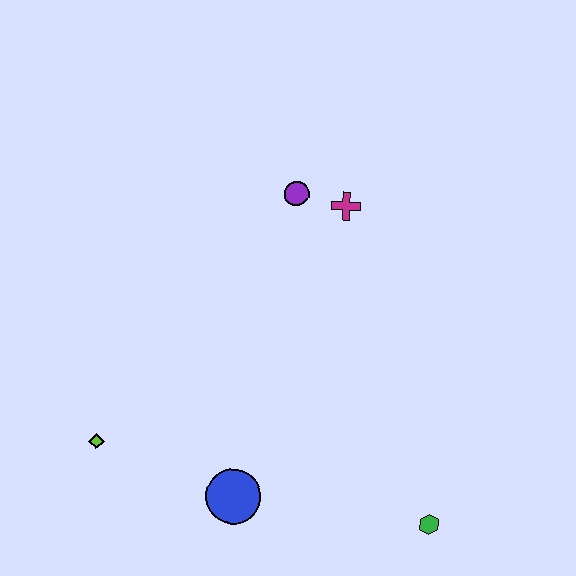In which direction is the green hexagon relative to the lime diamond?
The green hexagon is to the right of the lime diamond.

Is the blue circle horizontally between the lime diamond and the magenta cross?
Yes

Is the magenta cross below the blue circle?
No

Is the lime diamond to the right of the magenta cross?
No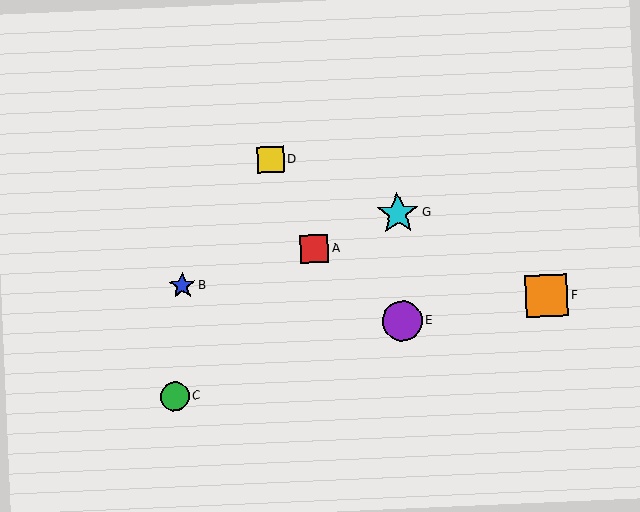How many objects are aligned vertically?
2 objects (E, G) are aligned vertically.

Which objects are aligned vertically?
Objects E, G are aligned vertically.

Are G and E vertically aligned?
Yes, both are at x≈398.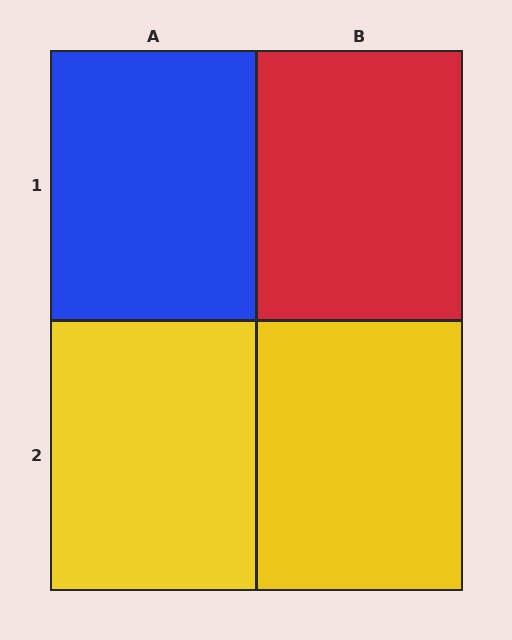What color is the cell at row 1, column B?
Red.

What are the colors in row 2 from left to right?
Yellow, yellow.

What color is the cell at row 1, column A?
Blue.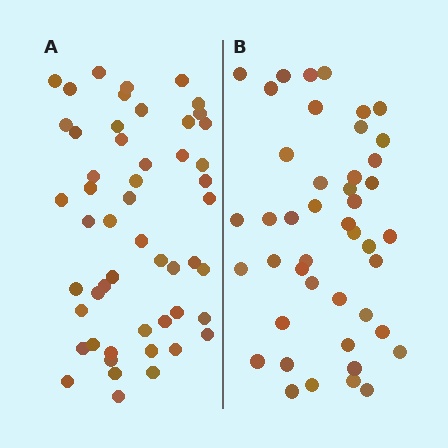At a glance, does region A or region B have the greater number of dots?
Region A (the left region) has more dots.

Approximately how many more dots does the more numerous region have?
Region A has roughly 8 or so more dots than region B.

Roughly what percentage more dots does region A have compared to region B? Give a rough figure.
About 20% more.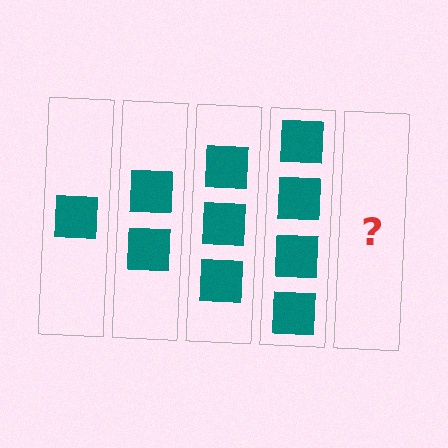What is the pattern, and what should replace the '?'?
The pattern is that each step adds one more square. The '?' should be 5 squares.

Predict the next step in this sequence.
The next step is 5 squares.